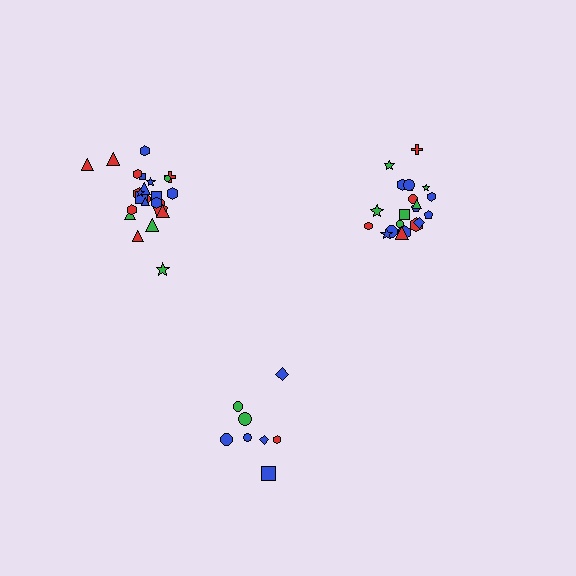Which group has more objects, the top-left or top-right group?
The top-left group.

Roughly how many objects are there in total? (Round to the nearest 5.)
Roughly 55 objects in total.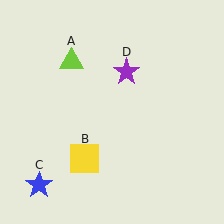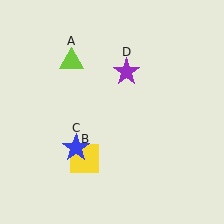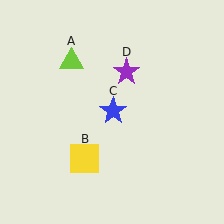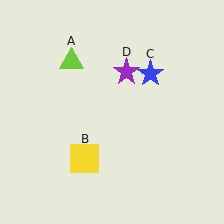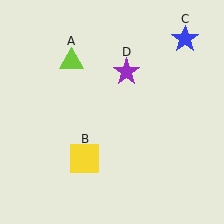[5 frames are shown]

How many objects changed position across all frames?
1 object changed position: blue star (object C).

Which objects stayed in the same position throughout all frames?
Lime triangle (object A) and yellow square (object B) and purple star (object D) remained stationary.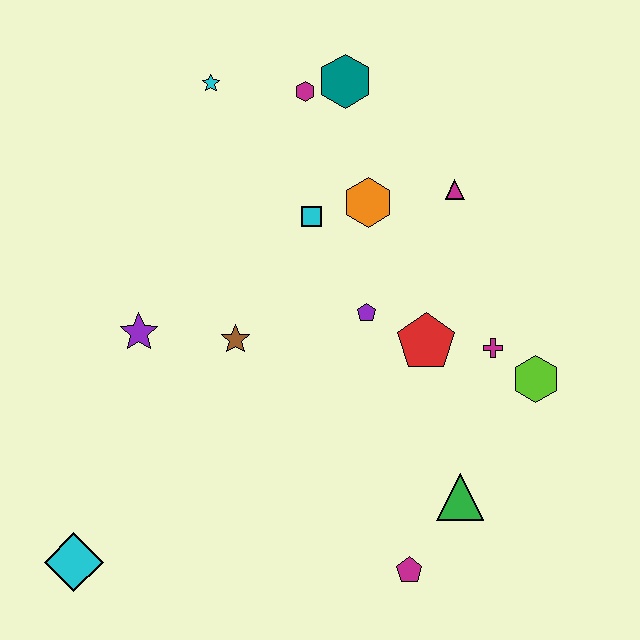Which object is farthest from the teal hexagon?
The cyan diamond is farthest from the teal hexagon.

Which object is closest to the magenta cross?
The lime hexagon is closest to the magenta cross.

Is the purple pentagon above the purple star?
Yes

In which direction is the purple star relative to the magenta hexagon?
The purple star is below the magenta hexagon.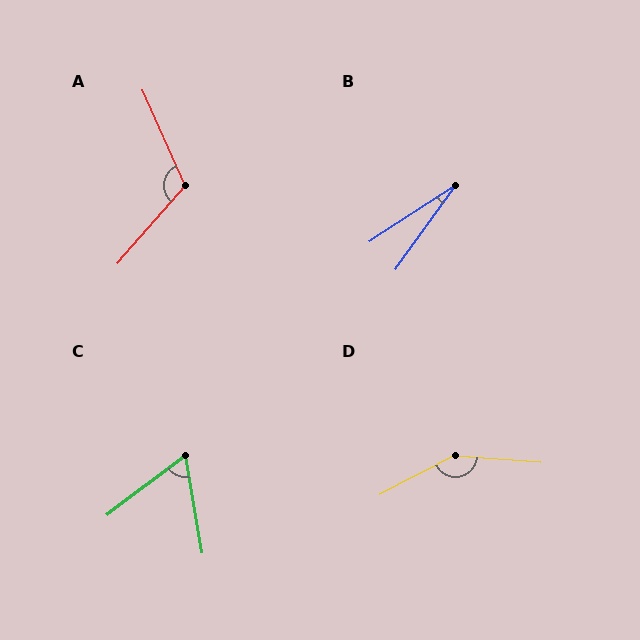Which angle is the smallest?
B, at approximately 21 degrees.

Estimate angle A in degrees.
Approximately 115 degrees.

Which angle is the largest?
D, at approximately 148 degrees.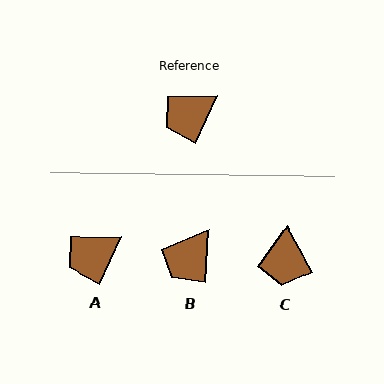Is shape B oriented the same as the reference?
No, it is off by about 21 degrees.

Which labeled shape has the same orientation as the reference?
A.